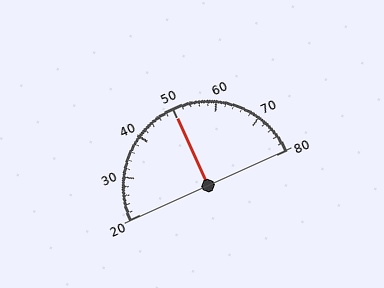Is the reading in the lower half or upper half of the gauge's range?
The reading is in the upper half of the range (20 to 80).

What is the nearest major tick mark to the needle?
The nearest major tick mark is 50.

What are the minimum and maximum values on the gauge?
The gauge ranges from 20 to 80.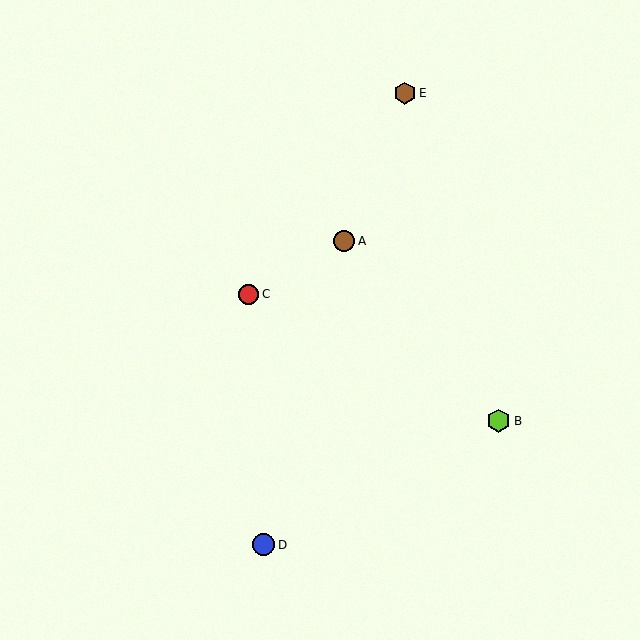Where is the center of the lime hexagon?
The center of the lime hexagon is at (499, 421).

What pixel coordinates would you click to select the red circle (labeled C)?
Click at (249, 294) to select the red circle C.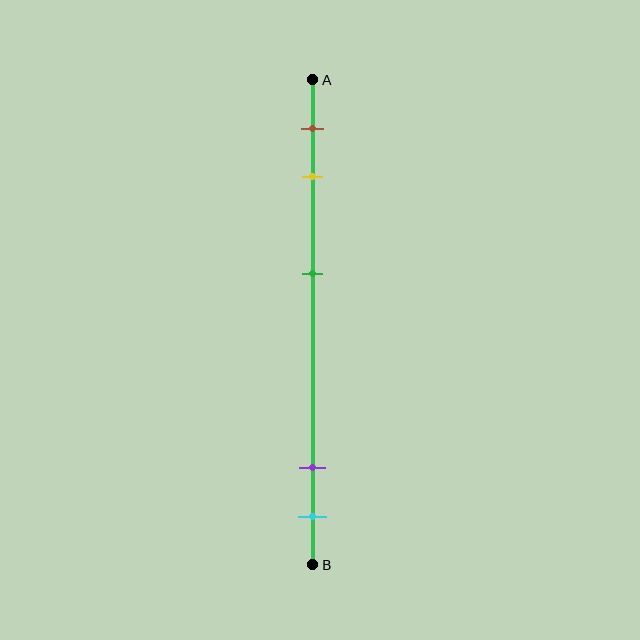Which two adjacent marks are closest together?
The purple and cyan marks are the closest adjacent pair.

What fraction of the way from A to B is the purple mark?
The purple mark is approximately 80% (0.8) of the way from A to B.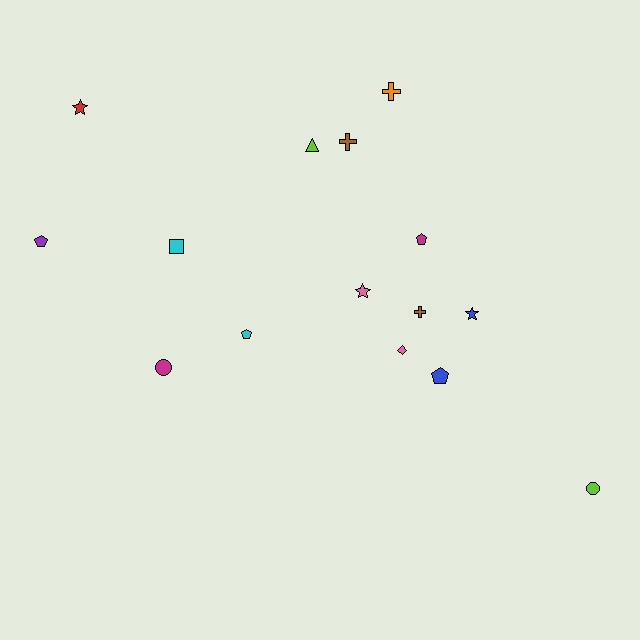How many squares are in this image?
There is 1 square.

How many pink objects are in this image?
There are 2 pink objects.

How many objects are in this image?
There are 15 objects.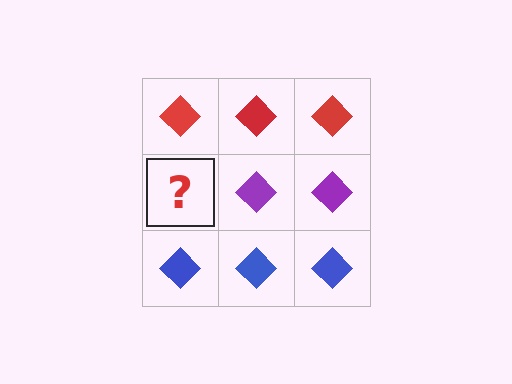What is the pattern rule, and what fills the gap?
The rule is that each row has a consistent color. The gap should be filled with a purple diamond.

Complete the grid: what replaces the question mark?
The question mark should be replaced with a purple diamond.